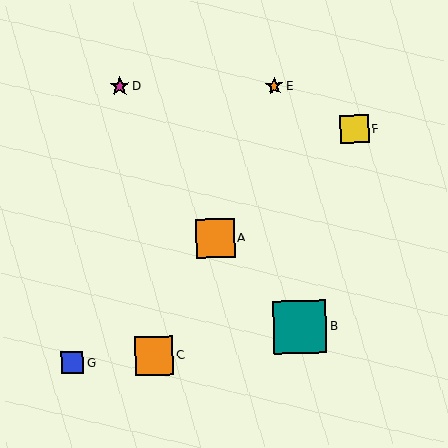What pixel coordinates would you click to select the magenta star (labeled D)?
Click at (120, 86) to select the magenta star D.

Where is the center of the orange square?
The center of the orange square is at (154, 356).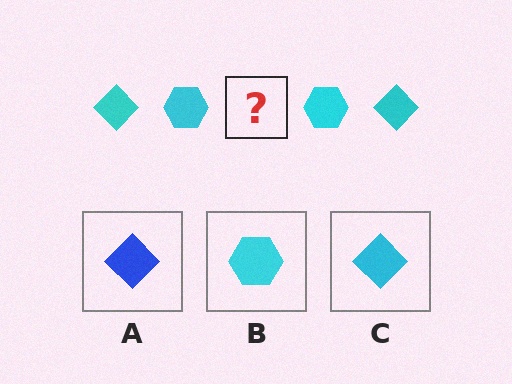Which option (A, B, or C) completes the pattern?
C.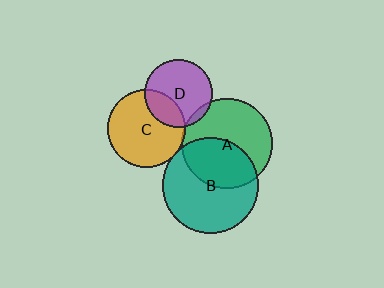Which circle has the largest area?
Circle B (teal).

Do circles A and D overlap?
Yes.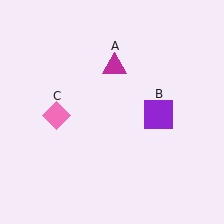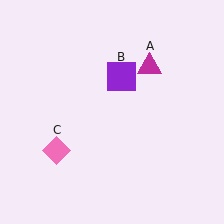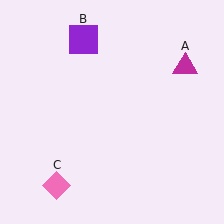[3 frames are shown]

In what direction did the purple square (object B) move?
The purple square (object B) moved up and to the left.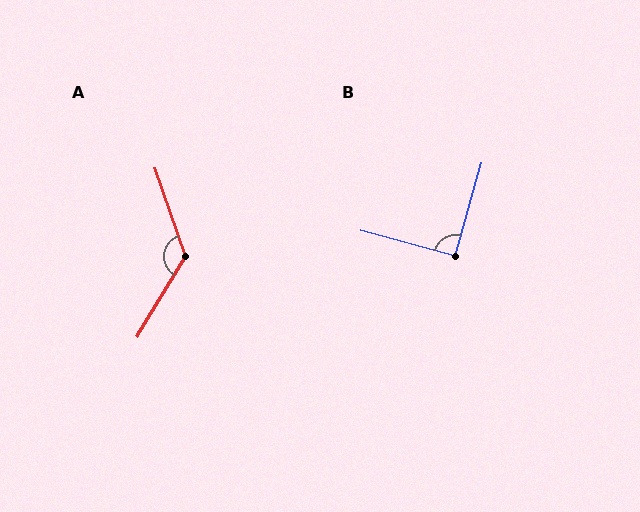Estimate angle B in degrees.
Approximately 91 degrees.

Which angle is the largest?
A, at approximately 130 degrees.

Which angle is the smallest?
B, at approximately 91 degrees.